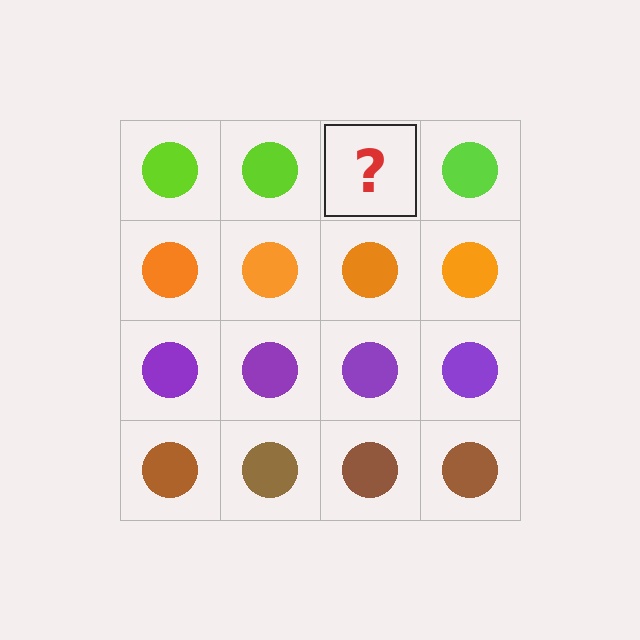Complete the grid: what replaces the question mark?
The question mark should be replaced with a lime circle.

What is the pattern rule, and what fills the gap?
The rule is that each row has a consistent color. The gap should be filled with a lime circle.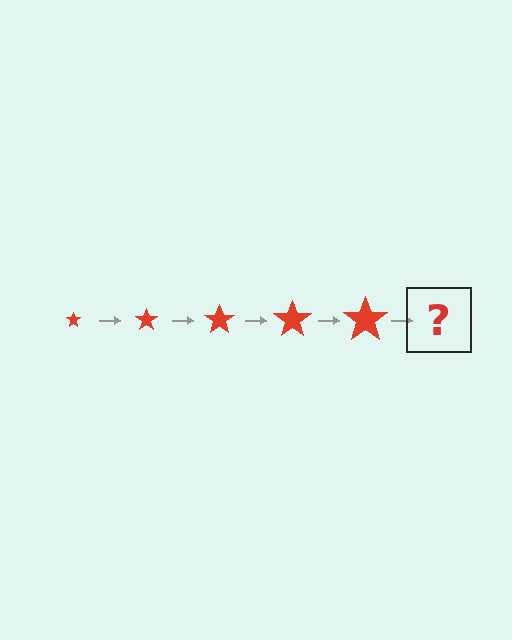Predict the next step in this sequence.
The next step is a red star, larger than the previous one.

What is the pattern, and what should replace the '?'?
The pattern is that the star gets progressively larger each step. The '?' should be a red star, larger than the previous one.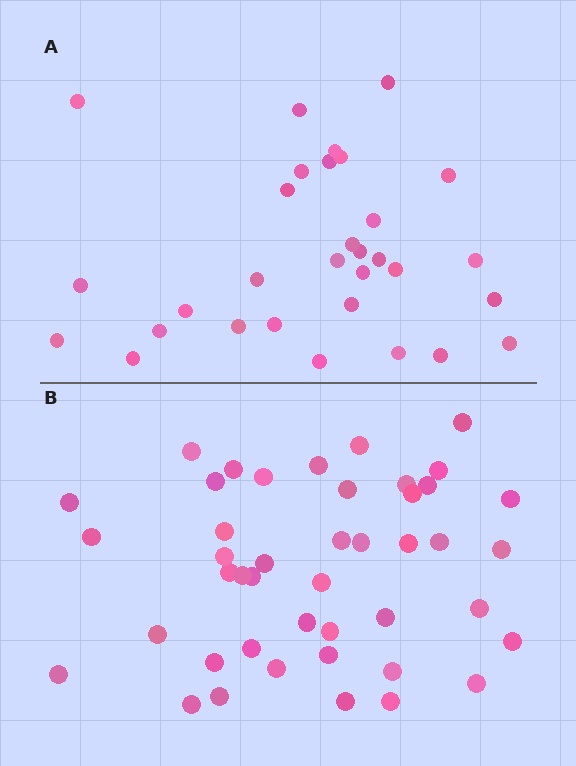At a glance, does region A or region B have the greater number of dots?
Region B (the bottom region) has more dots.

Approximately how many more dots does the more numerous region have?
Region B has approximately 15 more dots than region A.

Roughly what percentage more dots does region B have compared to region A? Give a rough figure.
About 40% more.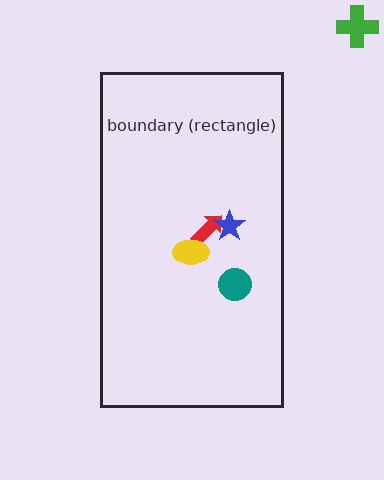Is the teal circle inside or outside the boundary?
Inside.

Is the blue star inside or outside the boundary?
Inside.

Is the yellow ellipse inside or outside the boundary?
Inside.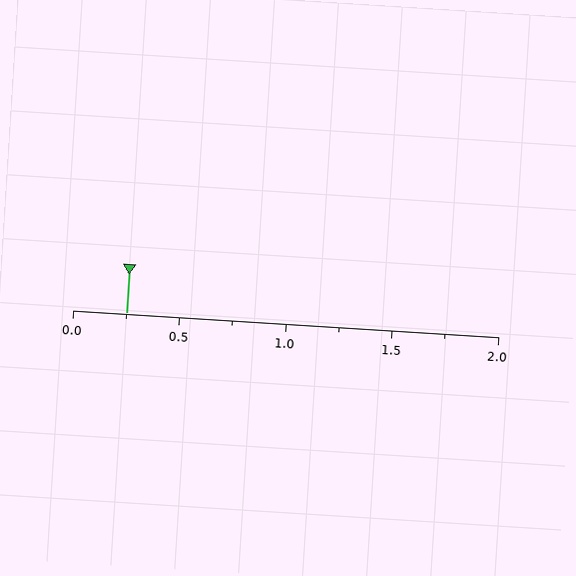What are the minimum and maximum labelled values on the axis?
The axis runs from 0.0 to 2.0.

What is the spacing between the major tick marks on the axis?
The major ticks are spaced 0.5 apart.